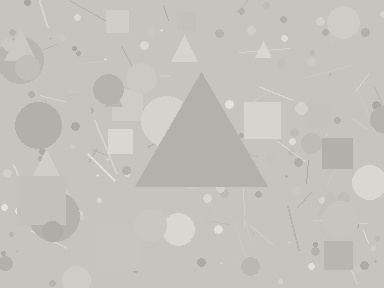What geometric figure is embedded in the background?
A triangle is embedded in the background.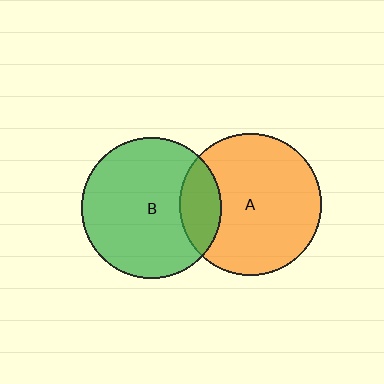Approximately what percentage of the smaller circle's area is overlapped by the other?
Approximately 20%.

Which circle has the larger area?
Circle A (orange).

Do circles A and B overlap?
Yes.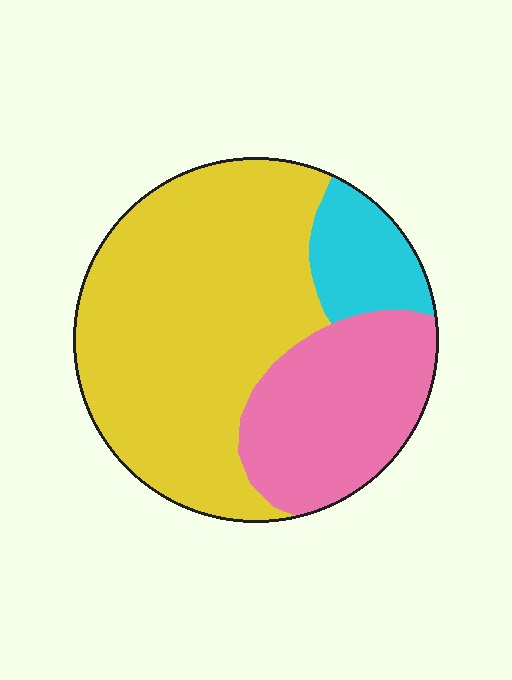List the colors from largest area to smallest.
From largest to smallest: yellow, pink, cyan.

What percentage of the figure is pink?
Pink takes up about one quarter (1/4) of the figure.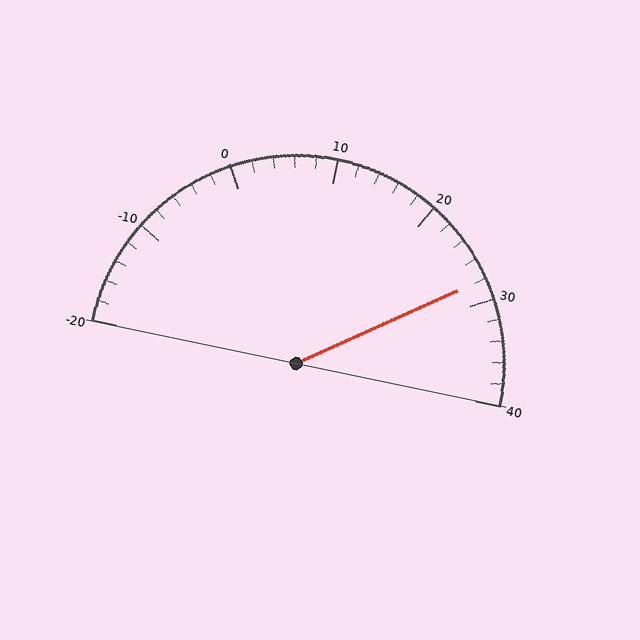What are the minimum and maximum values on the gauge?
The gauge ranges from -20 to 40.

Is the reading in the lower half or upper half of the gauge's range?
The reading is in the upper half of the range (-20 to 40).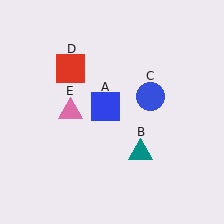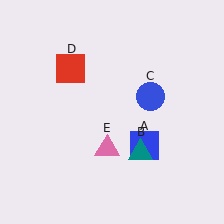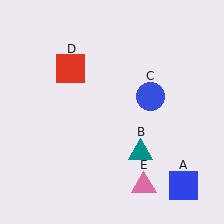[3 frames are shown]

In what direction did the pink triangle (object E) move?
The pink triangle (object E) moved down and to the right.